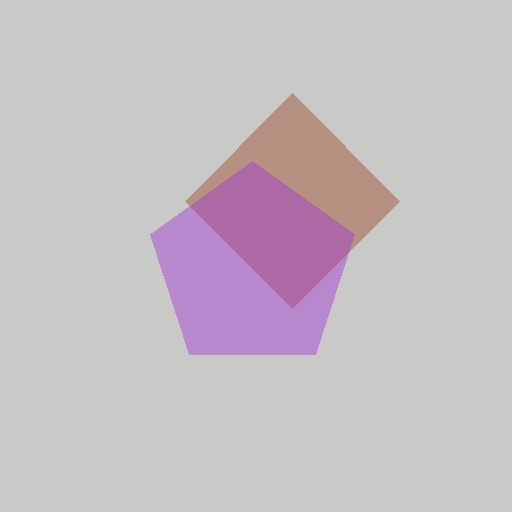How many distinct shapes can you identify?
There are 2 distinct shapes: a brown diamond, a purple pentagon.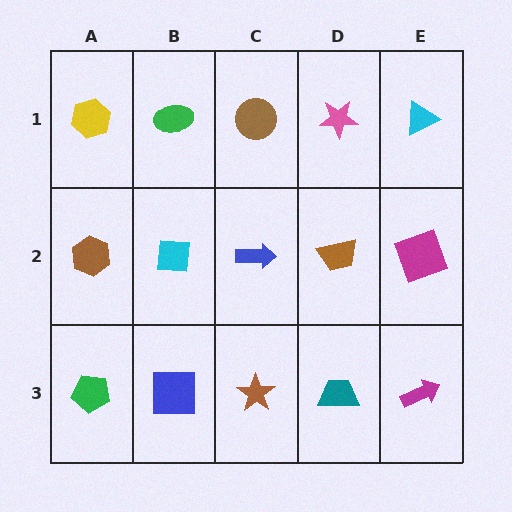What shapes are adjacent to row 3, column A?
A brown hexagon (row 2, column A), a blue square (row 3, column B).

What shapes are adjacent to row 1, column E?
A magenta square (row 2, column E), a pink star (row 1, column D).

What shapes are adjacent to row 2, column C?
A brown circle (row 1, column C), a brown star (row 3, column C), a cyan square (row 2, column B), a brown trapezoid (row 2, column D).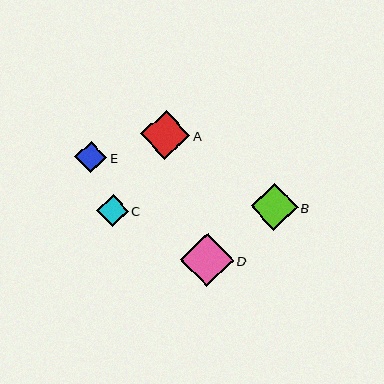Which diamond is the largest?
Diamond D is the largest with a size of approximately 54 pixels.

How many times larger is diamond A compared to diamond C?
Diamond A is approximately 1.5 times the size of diamond C.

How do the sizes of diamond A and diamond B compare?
Diamond A and diamond B are approximately the same size.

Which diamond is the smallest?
Diamond E is the smallest with a size of approximately 32 pixels.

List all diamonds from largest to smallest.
From largest to smallest: D, A, B, C, E.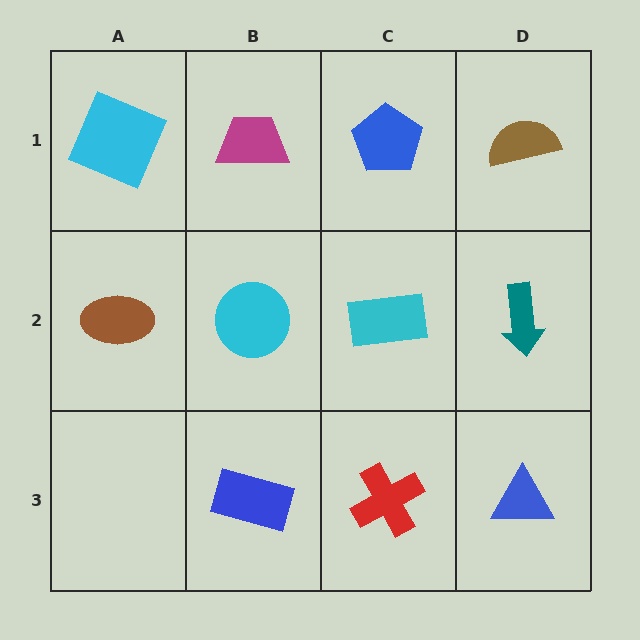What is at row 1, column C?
A blue pentagon.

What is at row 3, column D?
A blue triangle.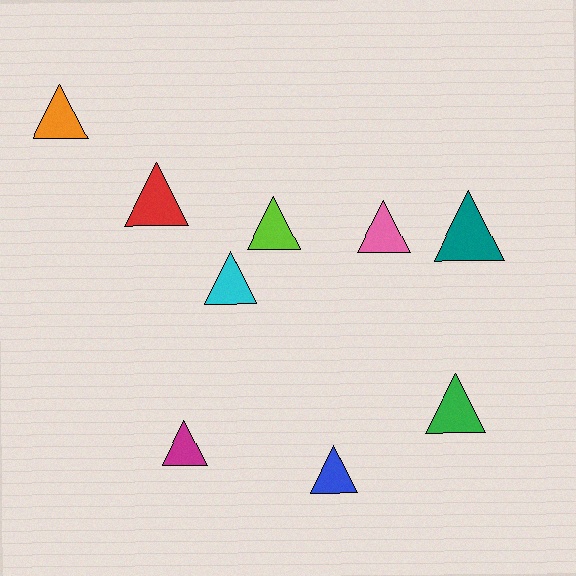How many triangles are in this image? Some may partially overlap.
There are 9 triangles.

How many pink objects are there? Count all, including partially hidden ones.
There is 1 pink object.